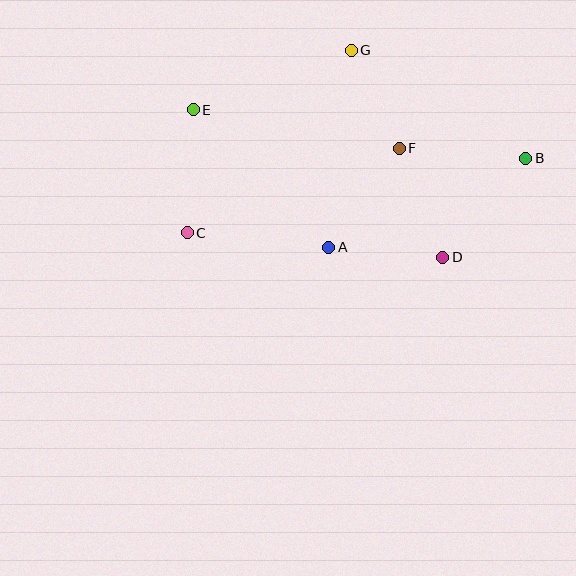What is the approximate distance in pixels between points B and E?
The distance between B and E is approximately 336 pixels.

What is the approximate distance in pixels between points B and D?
The distance between B and D is approximately 129 pixels.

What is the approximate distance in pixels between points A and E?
The distance between A and E is approximately 193 pixels.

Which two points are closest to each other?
Points F and G are closest to each other.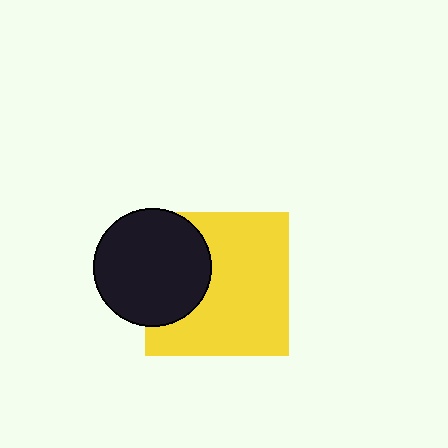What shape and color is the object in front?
The object in front is a black circle.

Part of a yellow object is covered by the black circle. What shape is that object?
It is a square.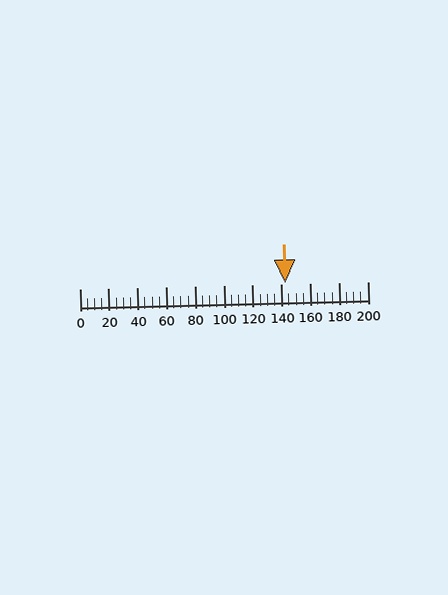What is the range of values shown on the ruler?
The ruler shows values from 0 to 200.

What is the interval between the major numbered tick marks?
The major tick marks are spaced 20 units apart.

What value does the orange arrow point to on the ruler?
The orange arrow points to approximately 143.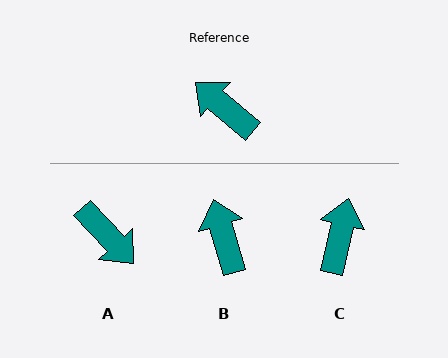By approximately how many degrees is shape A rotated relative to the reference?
Approximately 173 degrees counter-clockwise.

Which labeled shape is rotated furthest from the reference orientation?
A, about 173 degrees away.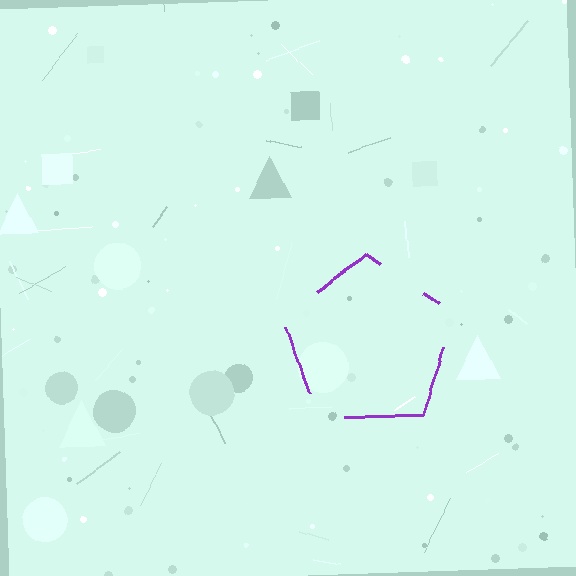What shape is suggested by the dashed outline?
The dashed outline suggests a pentagon.